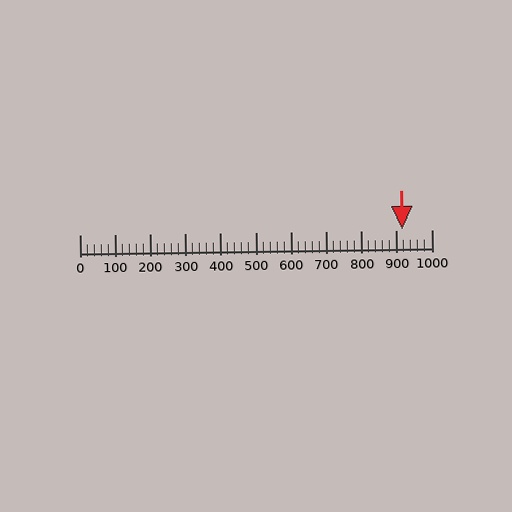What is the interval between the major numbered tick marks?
The major tick marks are spaced 100 units apart.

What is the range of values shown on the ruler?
The ruler shows values from 0 to 1000.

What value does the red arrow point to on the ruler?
The red arrow points to approximately 917.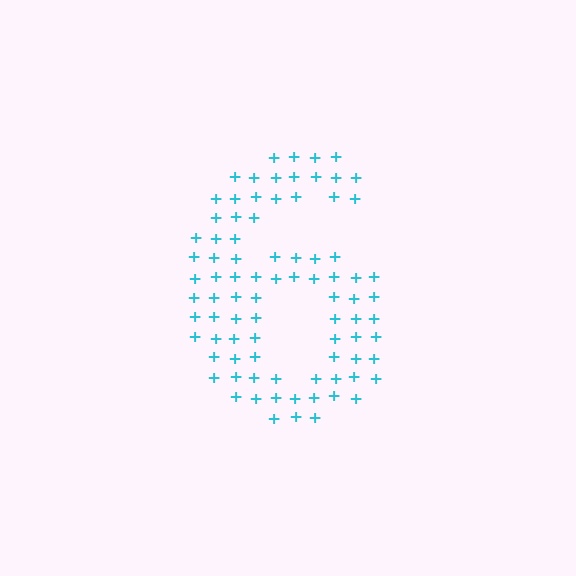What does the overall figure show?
The overall figure shows the digit 6.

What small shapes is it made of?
It is made of small plus signs.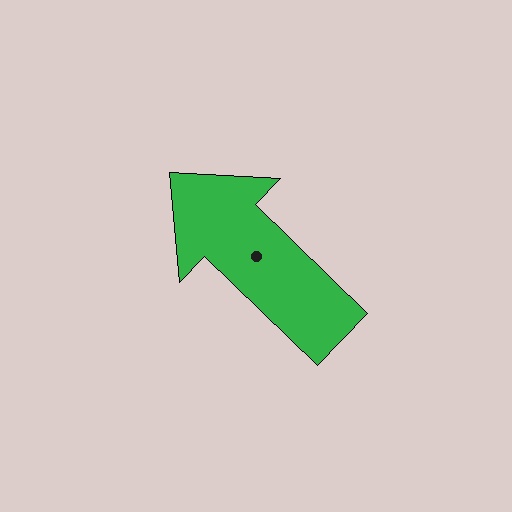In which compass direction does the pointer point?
Northwest.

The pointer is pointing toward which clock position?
Roughly 10 o'clock.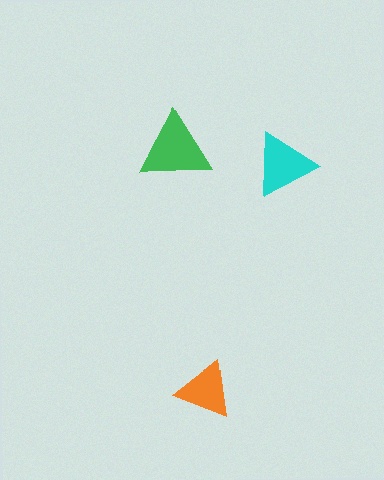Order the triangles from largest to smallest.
the green one, the cyan one, the orange one.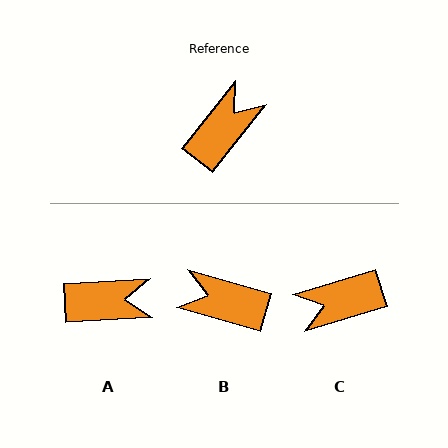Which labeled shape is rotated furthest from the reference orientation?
C, about 145 degrees away.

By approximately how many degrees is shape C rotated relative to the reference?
Approximately 145 degrees counter-clockwise.